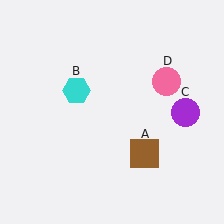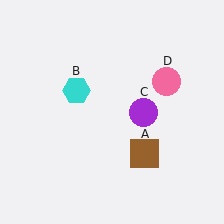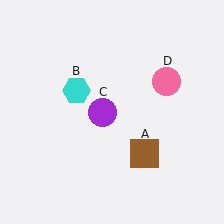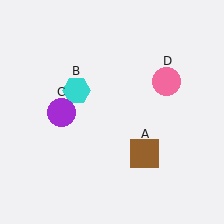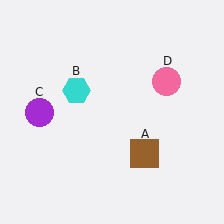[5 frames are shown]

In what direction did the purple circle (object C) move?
The purple circle (object C) moved left.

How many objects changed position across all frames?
1 object changed position: purple circle (object C).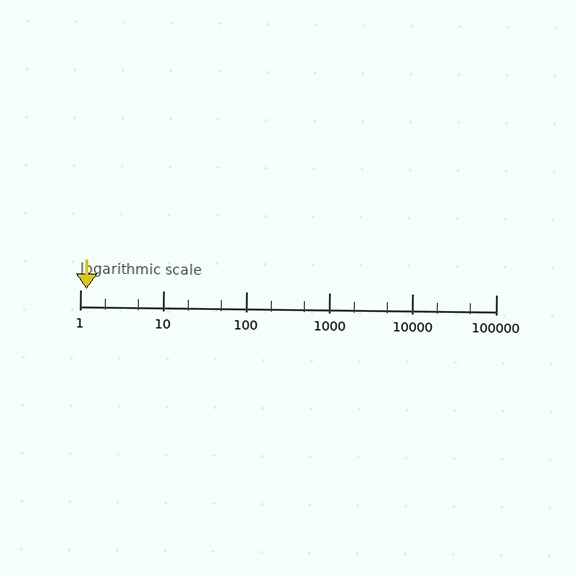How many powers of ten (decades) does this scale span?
The scale spans 5 decades, from 1 to 100000.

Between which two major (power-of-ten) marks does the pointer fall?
The pointer is between 1 and 10.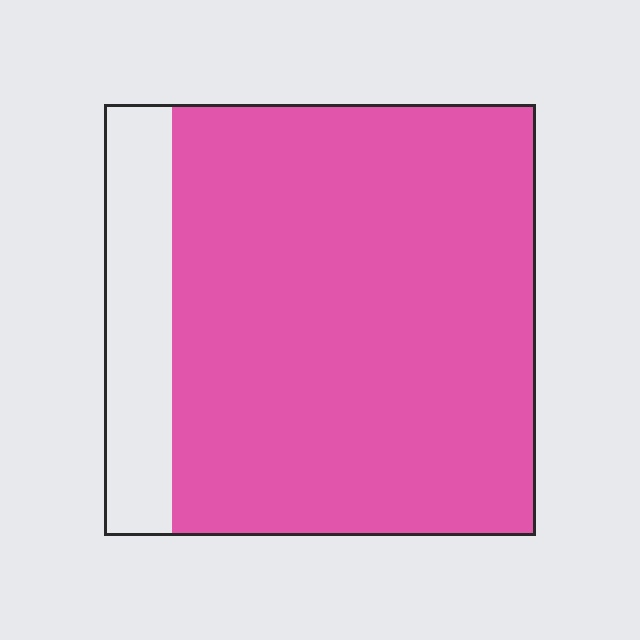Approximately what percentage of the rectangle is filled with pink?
Approximately 85%.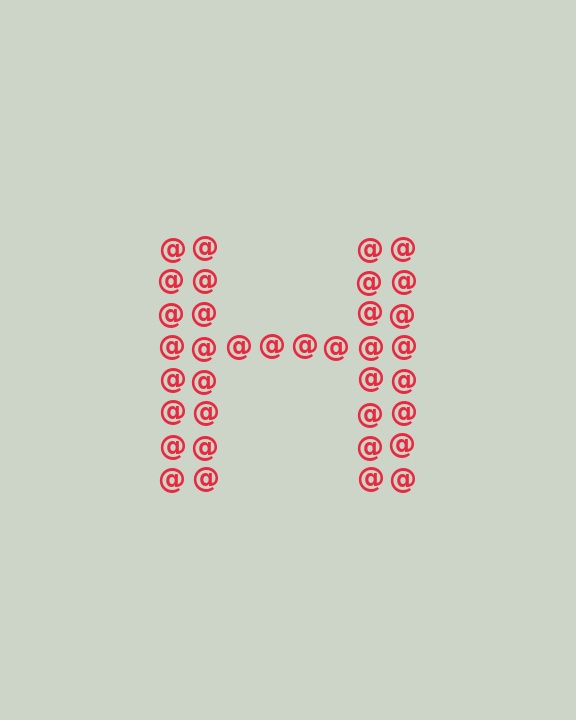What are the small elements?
The small elements are at signs.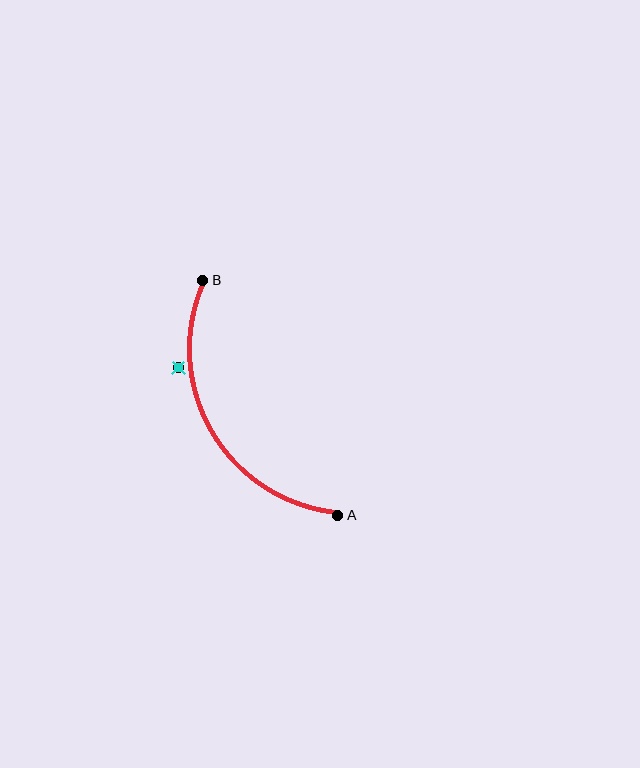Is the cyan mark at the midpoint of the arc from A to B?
No — the cyan mark does not lie on the arc at all. It sits slightly outside the curve.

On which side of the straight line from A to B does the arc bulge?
The arc bulges to the left of the straight line connecting A and B.